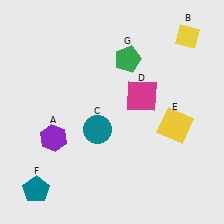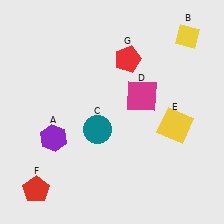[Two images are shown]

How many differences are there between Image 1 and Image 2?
There are 2 differences between the two images.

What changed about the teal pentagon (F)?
In Image 1, F is teal. In Image 2, it changed to red.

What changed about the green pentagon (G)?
In Image 1, G is green. In Image 2, it changed to red.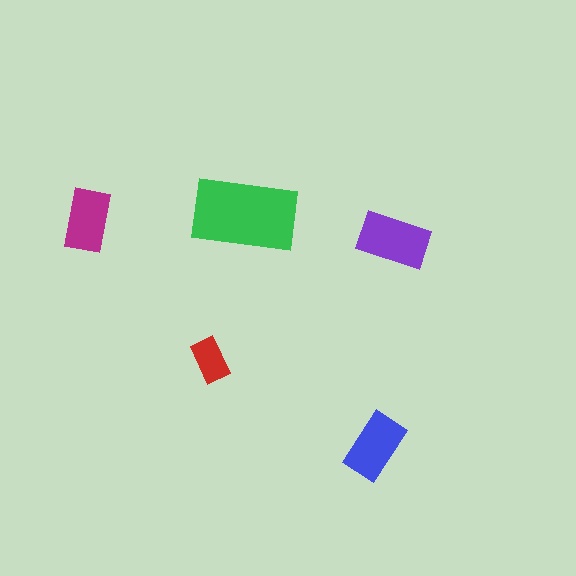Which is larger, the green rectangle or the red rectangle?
The green one.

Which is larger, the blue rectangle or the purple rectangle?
The purple one.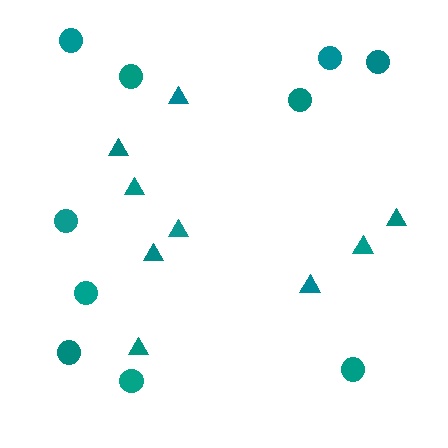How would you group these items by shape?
There are 2 groups: one group of circles (10) and one group of triangles (9).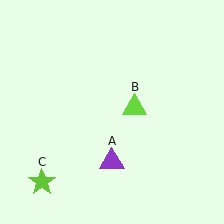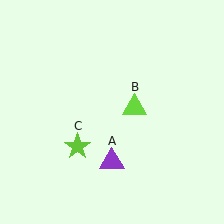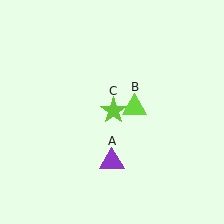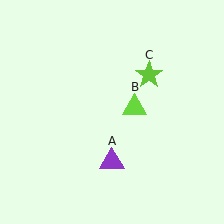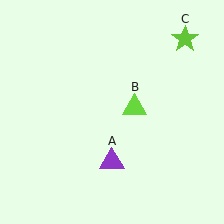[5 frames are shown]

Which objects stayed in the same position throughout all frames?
Purple triangle (object A) and lime triangle (object B) remained stationary.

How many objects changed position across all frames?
1 object changed position: lime star (object C).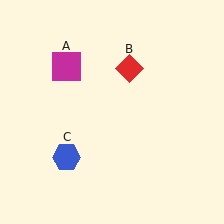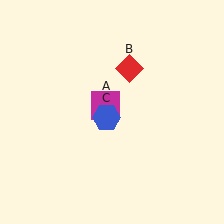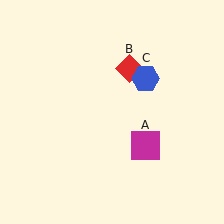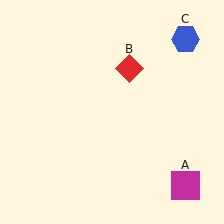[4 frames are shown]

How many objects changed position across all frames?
2 objects changed position: magenta square (object A), blue hexagon (object C).